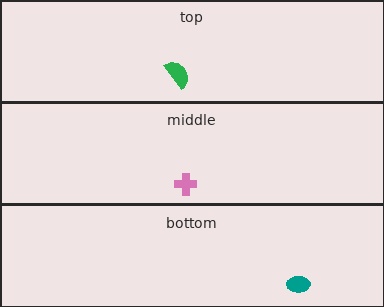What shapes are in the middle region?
The pink cross.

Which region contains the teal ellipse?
The bottom region.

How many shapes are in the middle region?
1.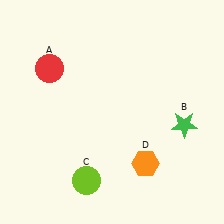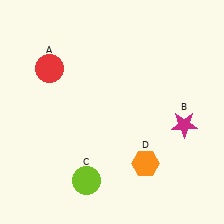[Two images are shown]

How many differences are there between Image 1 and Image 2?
There is 1 difference between the two images.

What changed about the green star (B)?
In Image 1, B is green. In Image 2, it changed to magenta.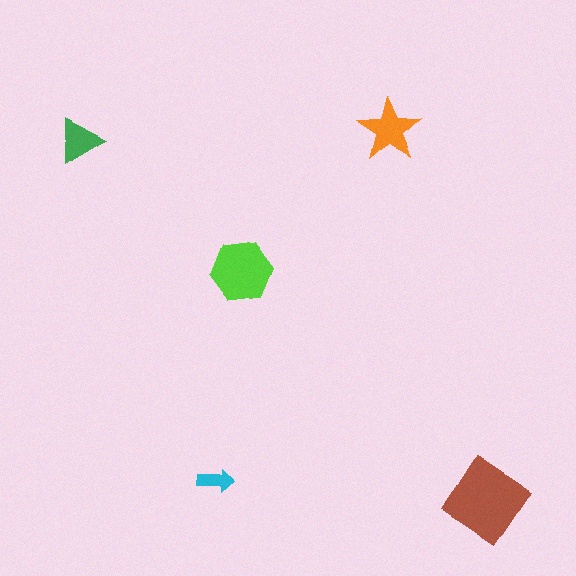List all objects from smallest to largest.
The cyan arrow, the green triangle, the orange star, the lime hexagon, the brown diamond.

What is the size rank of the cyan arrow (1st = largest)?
5th.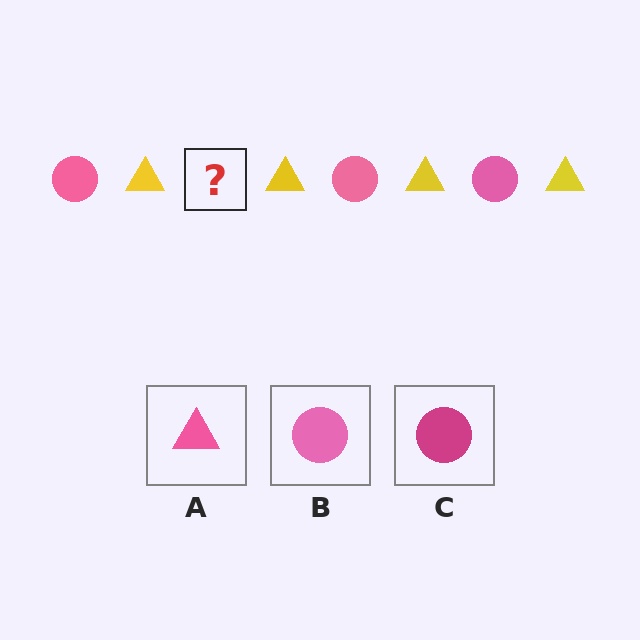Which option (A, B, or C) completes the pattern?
B.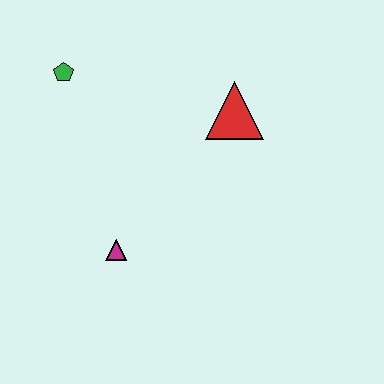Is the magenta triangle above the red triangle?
No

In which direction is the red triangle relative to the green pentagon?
The red triangle is to the right of the green pentagon.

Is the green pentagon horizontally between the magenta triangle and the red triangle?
No